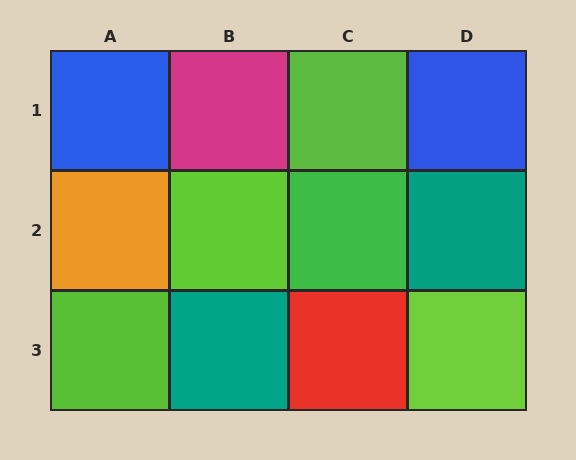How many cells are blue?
2 cells are blue.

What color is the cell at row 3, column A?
Lime.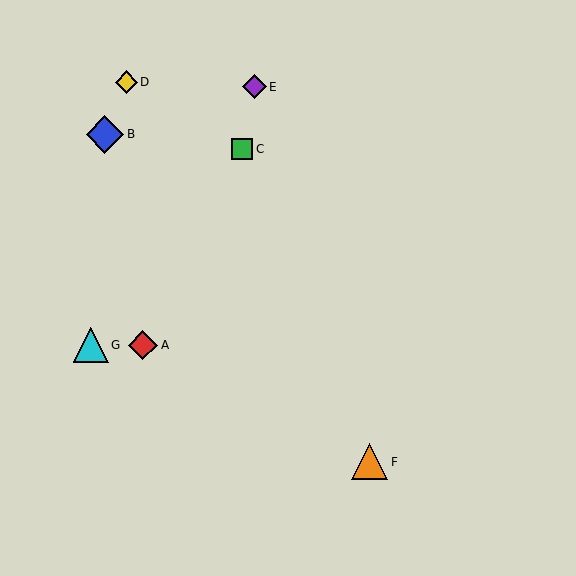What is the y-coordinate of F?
Object F is at y≈462.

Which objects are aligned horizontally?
Objects A, G are aligned horizontally.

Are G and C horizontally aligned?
No, G is at y≈345 and C is at y≈149.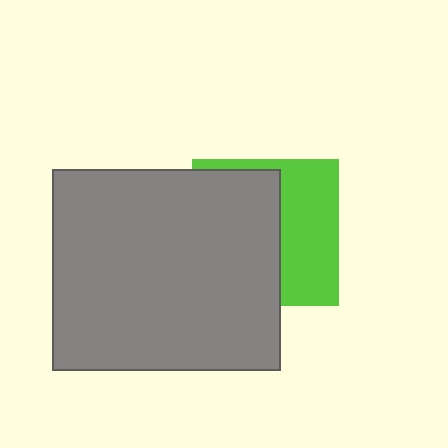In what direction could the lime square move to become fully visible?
The lime square could move right. That would shift it out from behind the gray rectangle entirely.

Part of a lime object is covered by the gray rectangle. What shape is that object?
It is a square.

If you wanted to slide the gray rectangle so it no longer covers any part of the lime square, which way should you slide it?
Slide it left — that is the most direct way to separate the two shapes.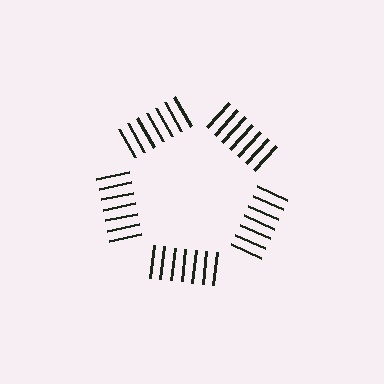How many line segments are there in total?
35 — 7 along each of the 5 edges.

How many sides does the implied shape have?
5 sides — the line-ends trace a pentagon.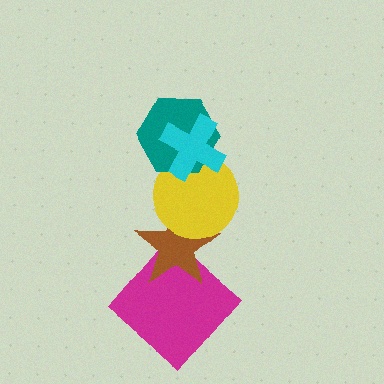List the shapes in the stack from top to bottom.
From top to bottom: the cyan cross, the teal hexagon, the yellow circle, the brown star, the magenta diamond.